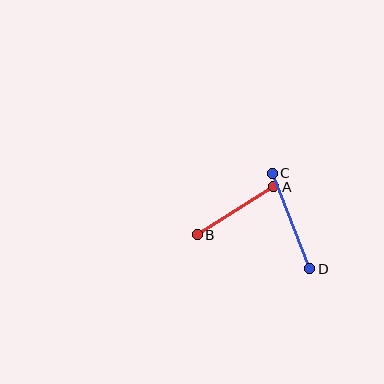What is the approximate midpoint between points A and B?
The midpoint is at approximately (235, 211) pixels.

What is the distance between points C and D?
The distance is approximately 103 pixels.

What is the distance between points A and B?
The distance is approximately 90 pixels.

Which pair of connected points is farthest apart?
Points C and D are farthest apart.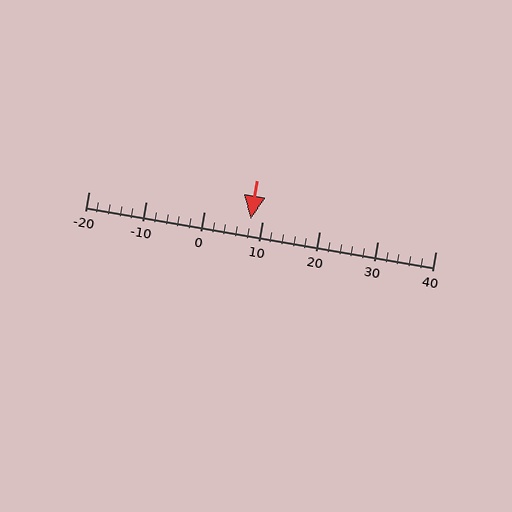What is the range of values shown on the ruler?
The ruler shows values from -20 to 40.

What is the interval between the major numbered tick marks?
The major tick marks are spaced 10 units apart.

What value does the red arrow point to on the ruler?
The red arrow points to approximately 8.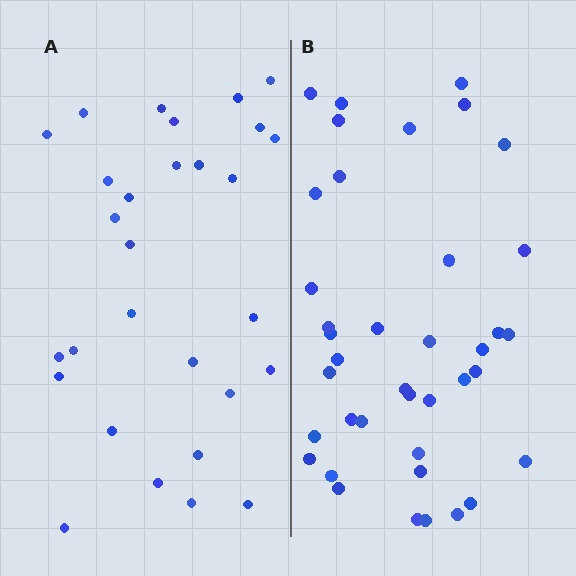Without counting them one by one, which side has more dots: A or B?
Region B (the right region) has more dots.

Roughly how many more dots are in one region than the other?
Region B has roughly 10 or so more dots than region A.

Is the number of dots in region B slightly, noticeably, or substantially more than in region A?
Region B has noticeably more, but not dramatically so. The ratio is roughly 1.3 to 1.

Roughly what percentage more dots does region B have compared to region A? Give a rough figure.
About 35% more.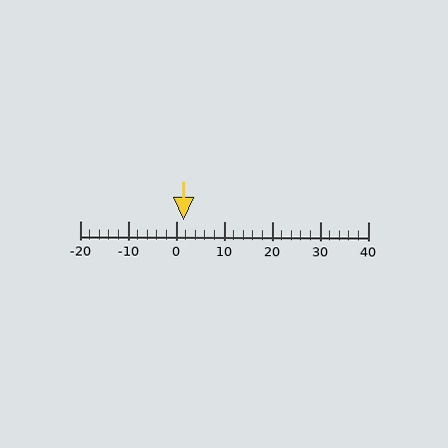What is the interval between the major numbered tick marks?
The major tick marks are spaced 10 units apart.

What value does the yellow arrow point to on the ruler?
The yellow arrow points to approximately 2.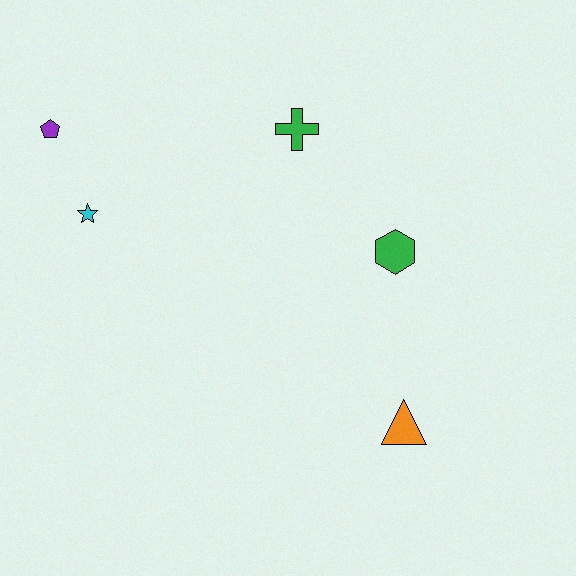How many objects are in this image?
There are 5 objects.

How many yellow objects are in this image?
There are no yellow objects.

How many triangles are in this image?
There is 1 triangle.